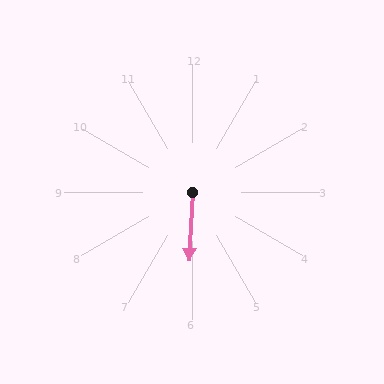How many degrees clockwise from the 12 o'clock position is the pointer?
Approximately 183 degrees.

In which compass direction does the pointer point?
South.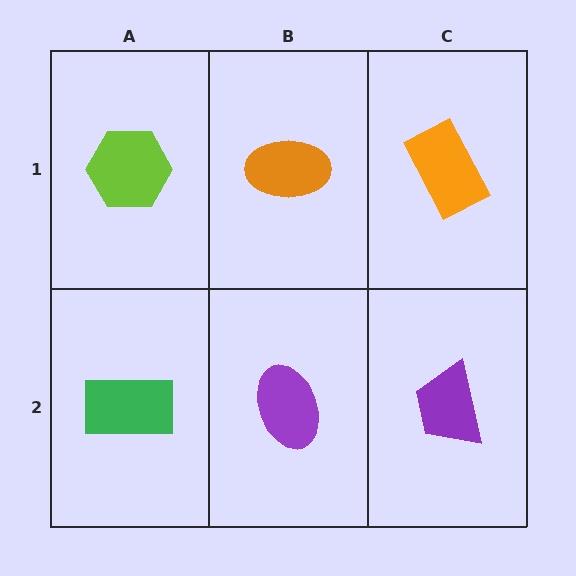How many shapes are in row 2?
3 shapes.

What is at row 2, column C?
A purple trapezoid.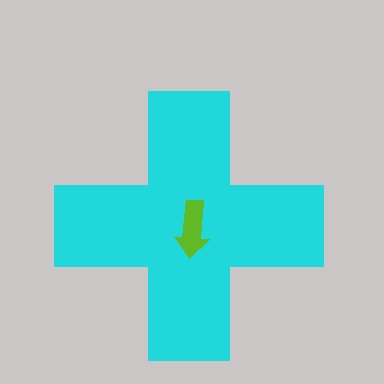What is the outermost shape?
The cyan cross.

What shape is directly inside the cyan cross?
The lime arrow.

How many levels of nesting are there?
2.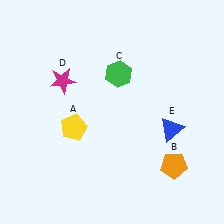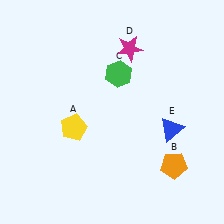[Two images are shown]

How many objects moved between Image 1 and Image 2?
1 object moved between the two images.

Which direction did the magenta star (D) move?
The magenta star (D) moved right.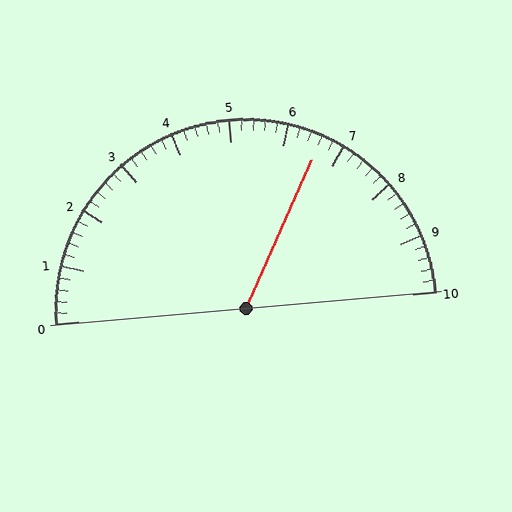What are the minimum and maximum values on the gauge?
The gauge ranges from 0 to 10.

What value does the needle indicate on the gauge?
The needle indicates approximately 6.6.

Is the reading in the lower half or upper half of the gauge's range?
The reading is in the upper half of the range (0 to 10).